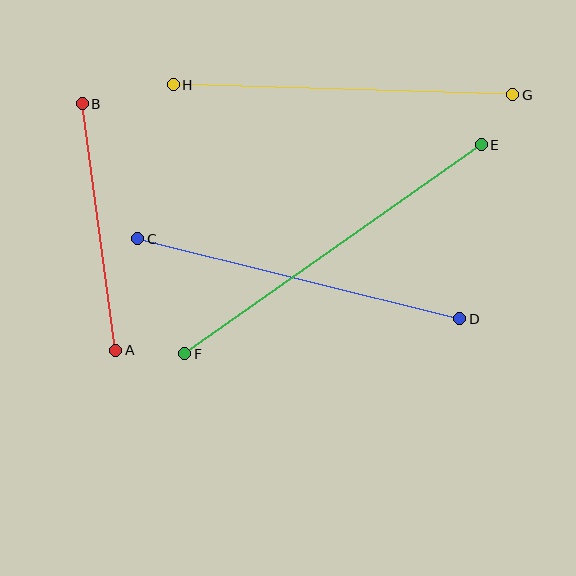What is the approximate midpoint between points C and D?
The midpoint is at approximately (299, 279) pixels.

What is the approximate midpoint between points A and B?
The midpoint is at approximately (99, 227) pixels.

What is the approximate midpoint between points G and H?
The midpoint is at approximately (343, 90) pixels.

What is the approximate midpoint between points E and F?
The midpoint is at approximately (333, 249) pixels.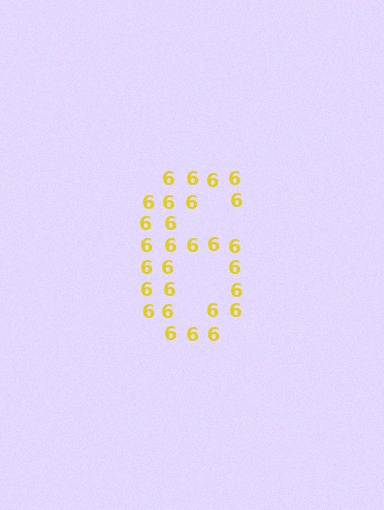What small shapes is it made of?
It is made of small digit 6's.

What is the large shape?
The large shape is the digit 6.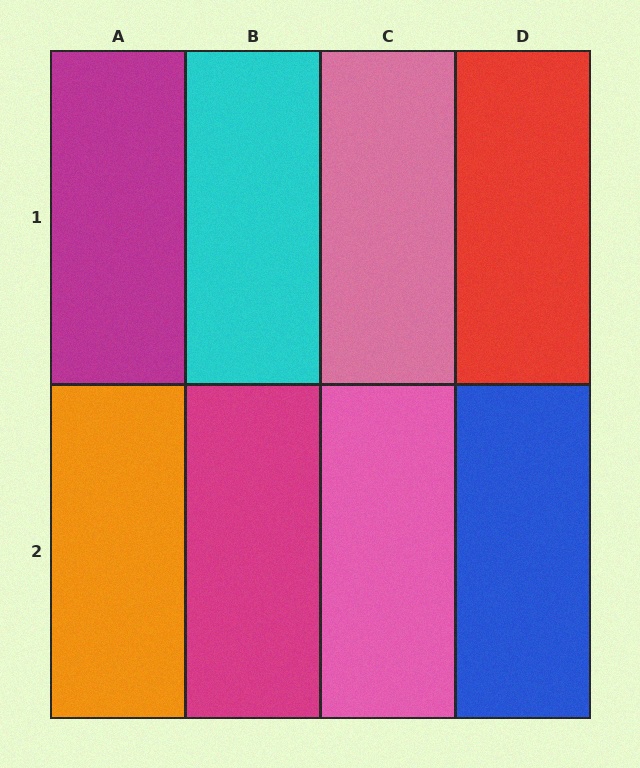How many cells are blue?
1 cell is blue.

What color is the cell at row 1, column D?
Red.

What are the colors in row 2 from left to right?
Orange, magenta, pink, blue.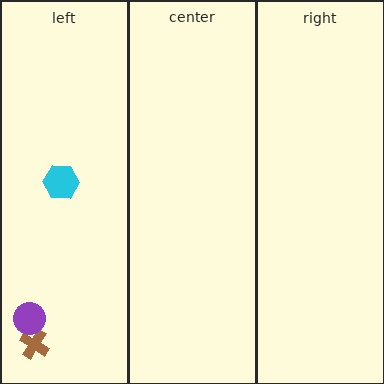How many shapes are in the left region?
3.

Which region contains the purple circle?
The left region.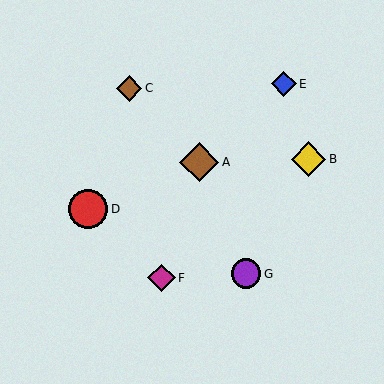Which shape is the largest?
The red circle (labeled D) is the largest.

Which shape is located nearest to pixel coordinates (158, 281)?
The magenta diamond (labeled F) at (161, 278) is nearest to that location.